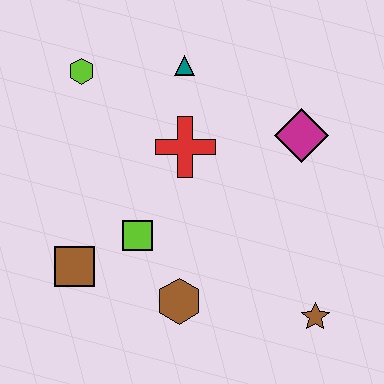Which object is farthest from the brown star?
The lime hexagon is farthest from the brown star.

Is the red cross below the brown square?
No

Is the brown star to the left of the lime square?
No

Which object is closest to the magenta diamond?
The red cross is closest to the magenta diamond.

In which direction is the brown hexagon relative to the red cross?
The brown hexagon is below the red cross.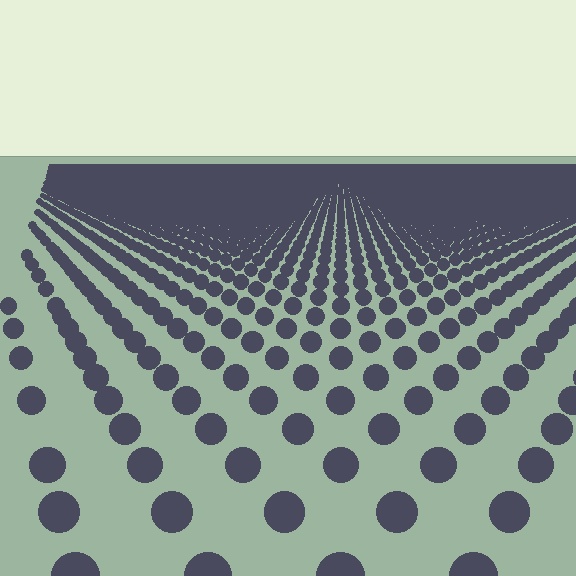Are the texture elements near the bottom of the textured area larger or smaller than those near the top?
Larger. Near the bottom, elements are closer to the viewer and appear at a bigger on-screen size.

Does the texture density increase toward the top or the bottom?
Density increases toward the top.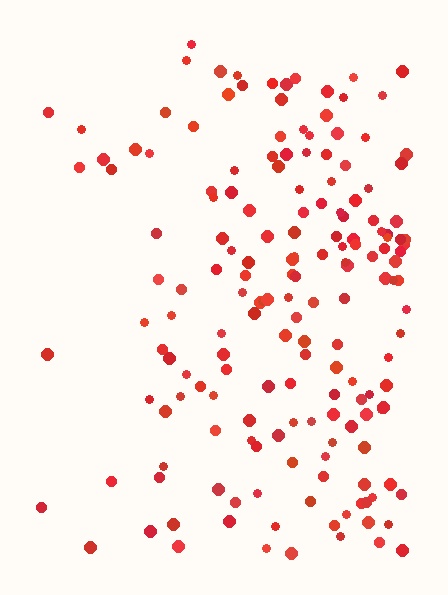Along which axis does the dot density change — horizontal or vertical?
Horizontal.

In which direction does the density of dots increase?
From left to right, with the right side densest.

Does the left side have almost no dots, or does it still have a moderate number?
Still a moderate number, just noticeably fewer than the right.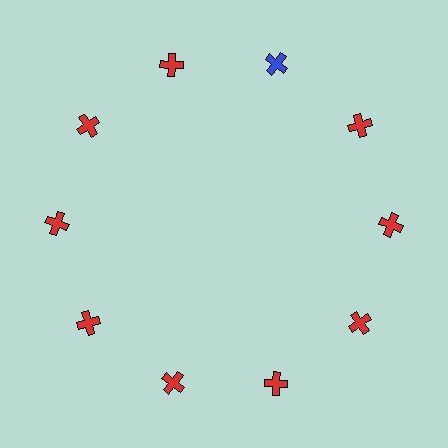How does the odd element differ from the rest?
It has a different color: blue instead of red.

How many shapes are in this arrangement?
There are 10 shapes arranged in a ring pattern.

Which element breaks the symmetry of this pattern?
The blue cross at roughly the 1 o'clock position breaks the symmetry. All other shapes are red crosses.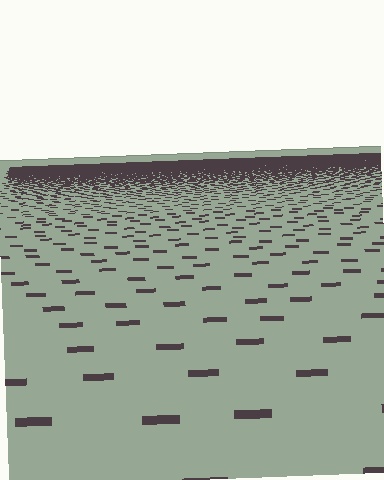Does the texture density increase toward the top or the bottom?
Density increases toward the top.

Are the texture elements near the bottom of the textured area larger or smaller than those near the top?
Larger. Near the bottom, elements are closer to the viewer and appear at a bigger on-screen size.